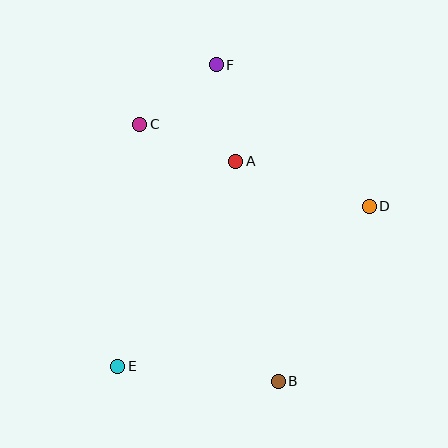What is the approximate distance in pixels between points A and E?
The distance between A and E is approximately 237 pixels.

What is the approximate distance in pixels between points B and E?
The distance between B and E is approximately 161 pixels.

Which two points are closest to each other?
Points C and F are closest to each other.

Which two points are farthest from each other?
Points B and F are farthest from each other.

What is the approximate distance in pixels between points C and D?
The distance between C and D is approximately 244 pixels.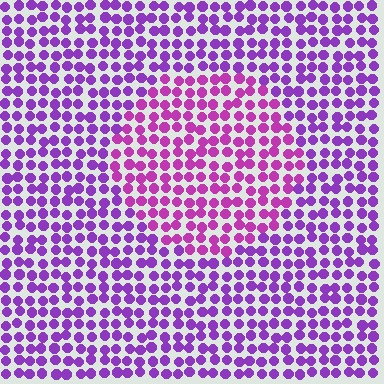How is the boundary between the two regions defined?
The boundary is defined purely by a slight shift in hue (about 27 degrees). Spacing, size, and orientation are identical on both sides.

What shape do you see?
I see a circle.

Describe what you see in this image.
The image is filled with small purple elements in a uniform arrangement. A circle-shaped region is visible where the elements are tinted to a slightly different hue, forming a subtle color boundary.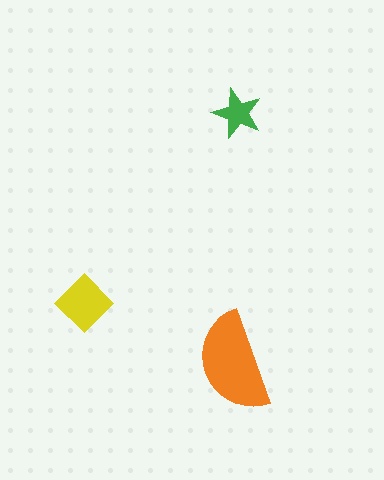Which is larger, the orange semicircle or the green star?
The orange semicircle.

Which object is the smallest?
The green star.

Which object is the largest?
The orange semicircle.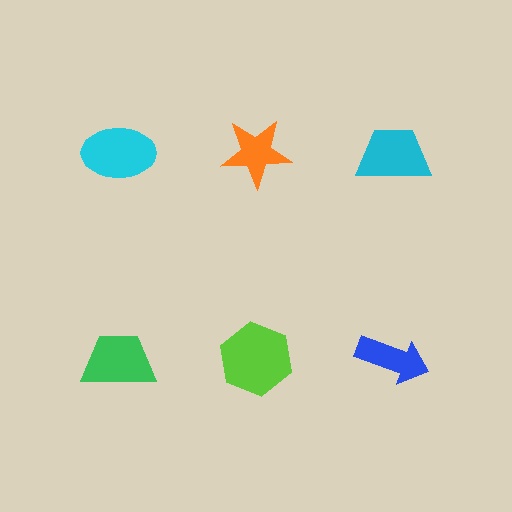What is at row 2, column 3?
A blue arrow.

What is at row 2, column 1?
A green trapezoid.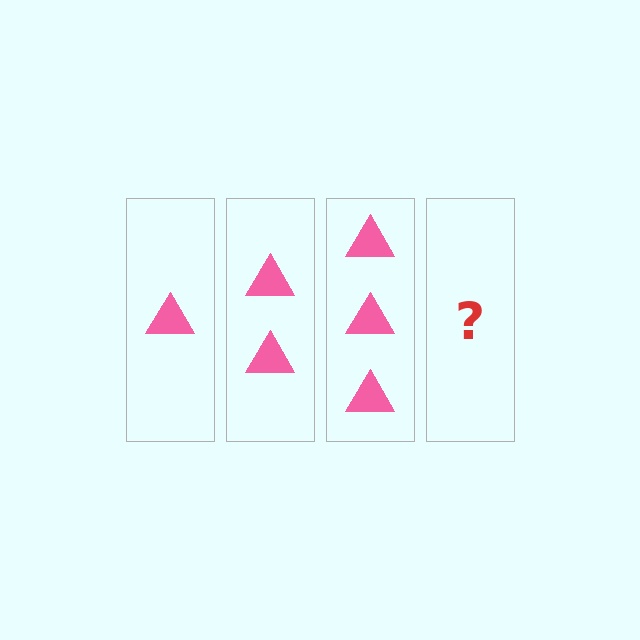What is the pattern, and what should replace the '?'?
The pattern is that each step adds one more triangle. The '?' should be 4 triangles.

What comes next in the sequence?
The next element should be 4 triangles.